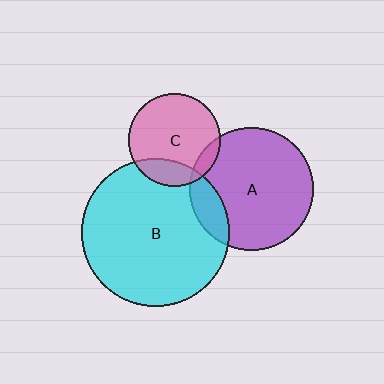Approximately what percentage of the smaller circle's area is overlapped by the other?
Approximately 15%.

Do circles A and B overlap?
Yes.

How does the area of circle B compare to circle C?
Approximately 2.6 times.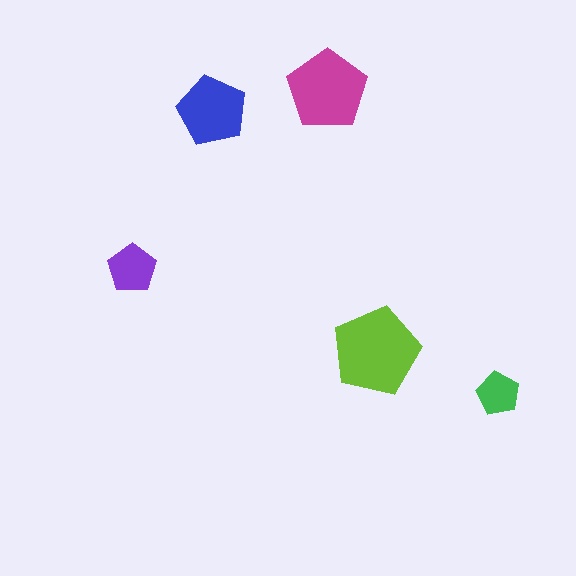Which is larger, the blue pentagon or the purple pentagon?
The blue one.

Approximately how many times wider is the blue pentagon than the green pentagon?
About 1.5 times wider.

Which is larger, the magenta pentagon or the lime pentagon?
The lime one.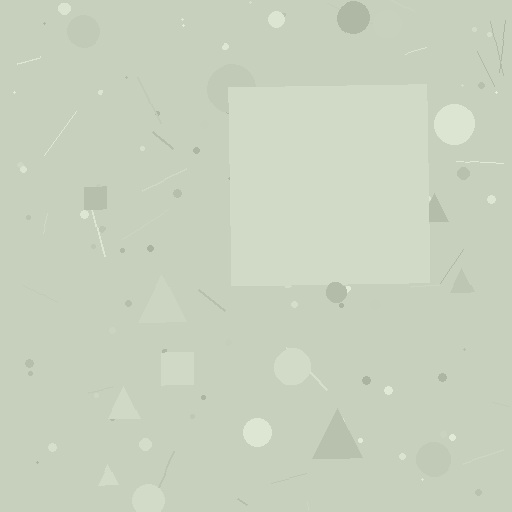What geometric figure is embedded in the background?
A square is embedded in the background.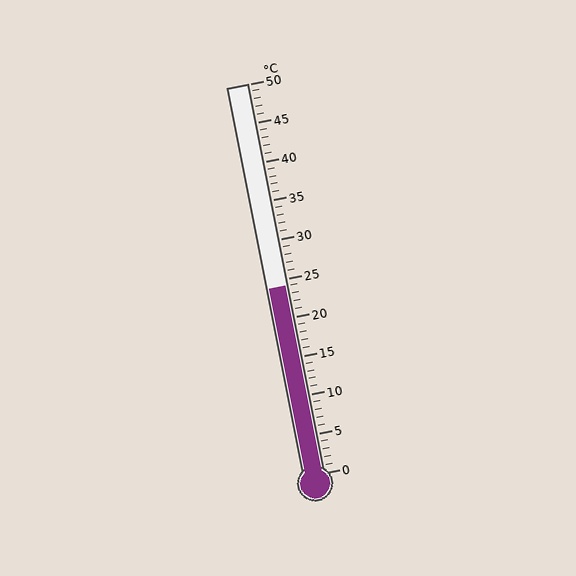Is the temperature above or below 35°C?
The temperature is below 35°C.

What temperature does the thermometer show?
The thermometer shows approximately 24°C.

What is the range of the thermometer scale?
The thermometer scale ranges from 0°C to 50°C.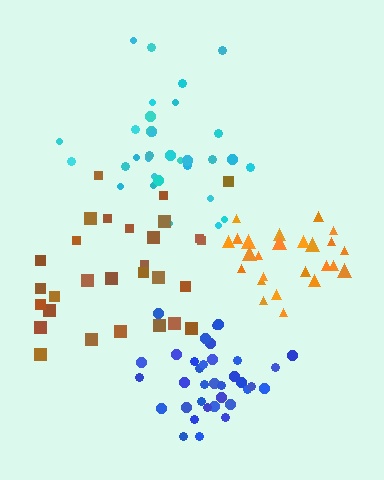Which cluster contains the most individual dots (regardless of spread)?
Blue (35).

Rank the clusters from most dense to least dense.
blue, orange, cyan, brown.